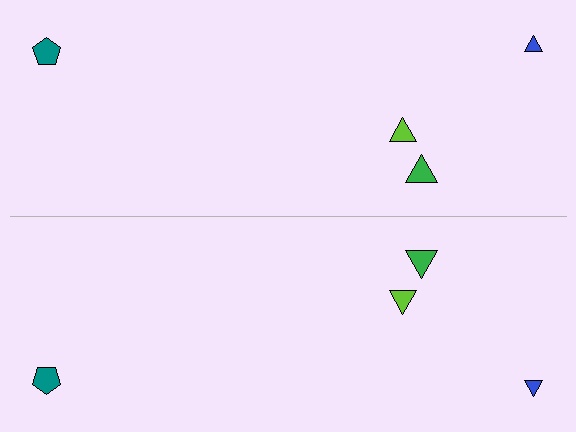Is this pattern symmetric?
Yes, this pattern has bilateral (reflection) symmetry.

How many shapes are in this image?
There are 8 shapes in this image.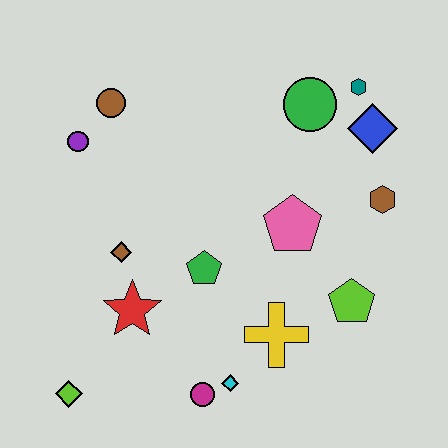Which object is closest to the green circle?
The teal hexagon is closest to the green circle.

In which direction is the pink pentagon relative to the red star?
The pink pentagon is to the right of the red star.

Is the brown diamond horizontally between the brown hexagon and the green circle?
No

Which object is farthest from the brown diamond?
The teal hexagon is farthest from the brown diamond.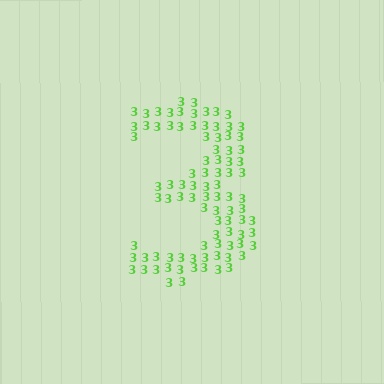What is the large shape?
The large shape is the digit 3.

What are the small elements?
The small elements are digit 3's.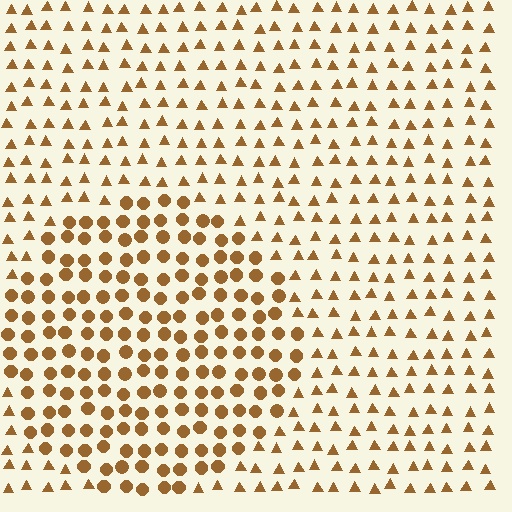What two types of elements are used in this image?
The image uses circles inside the circle region and triangles outside it.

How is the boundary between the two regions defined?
The boundary is defined by a change in element shape: circles inside vs. triangles outside. All elements share the same color and spacing.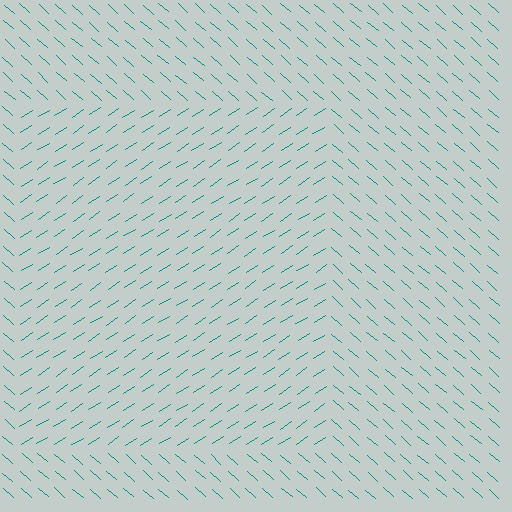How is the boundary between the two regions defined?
The boundary is defined purely by a change in line orientation (approximately 74 degrees difference). All lines are the same color and thickness.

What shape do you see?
I see a rectangle.